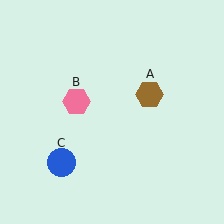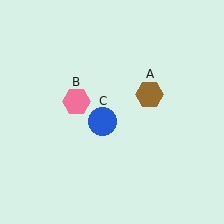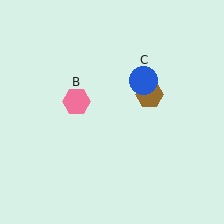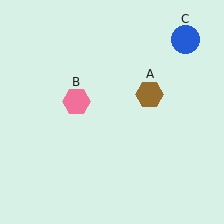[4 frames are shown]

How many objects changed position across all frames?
1 object changed position: blue circle (object C).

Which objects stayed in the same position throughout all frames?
Brown hexagon (object A) and pink hexagon (object B) remained stationary.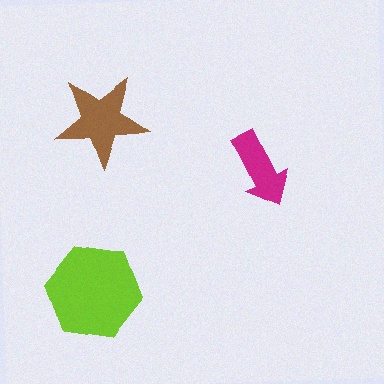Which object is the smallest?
The magenta arrow.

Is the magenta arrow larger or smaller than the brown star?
Smaller.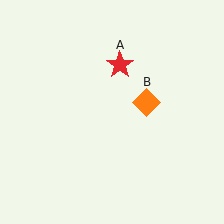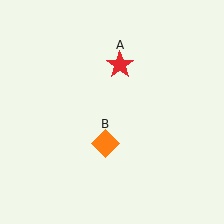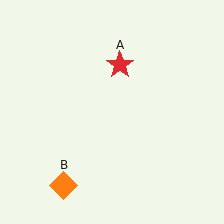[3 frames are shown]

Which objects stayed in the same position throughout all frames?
Red star (object A) remained stationary.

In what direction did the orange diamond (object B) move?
The orange diamond (object B) moved down and to the left.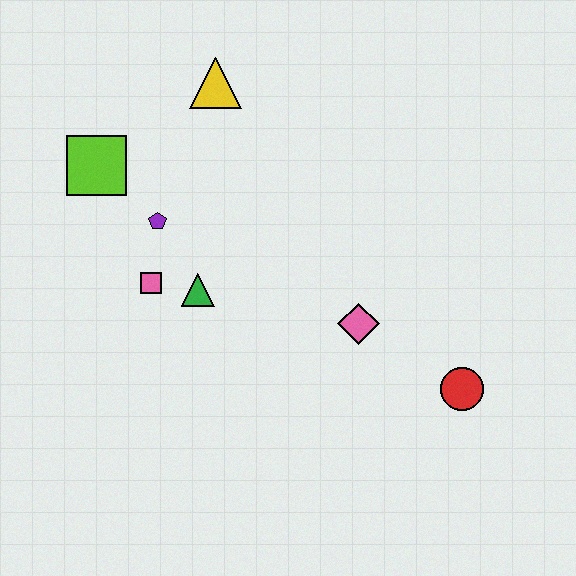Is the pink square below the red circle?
No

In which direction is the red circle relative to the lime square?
The red circle is to the right of the lime square.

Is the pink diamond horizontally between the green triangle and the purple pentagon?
No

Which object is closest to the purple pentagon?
The pink square is closest to the purple pentagon.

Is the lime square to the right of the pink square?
No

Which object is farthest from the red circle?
The lime square is farthest from the red circle.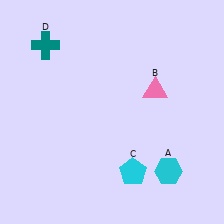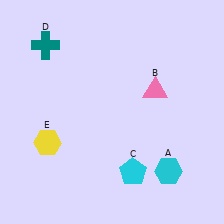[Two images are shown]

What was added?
A yellow hexagon (E) was added in Image 2.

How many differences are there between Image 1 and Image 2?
There is 1 difference between the two images.